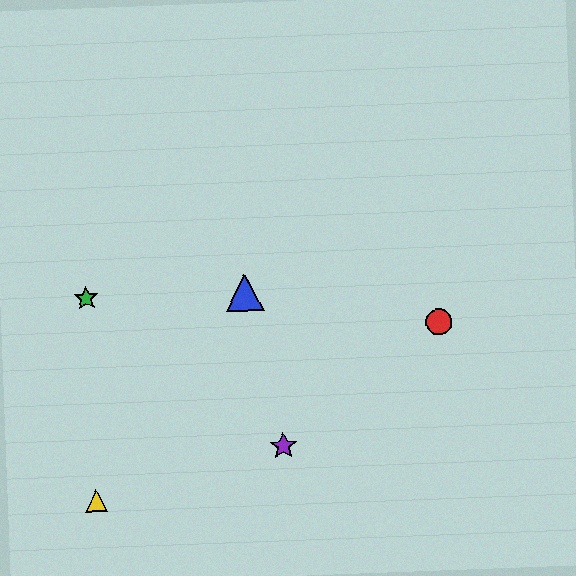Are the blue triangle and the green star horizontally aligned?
Yes, both are at y≈292.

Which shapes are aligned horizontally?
The blue triangle, the green star are aligned horizontally.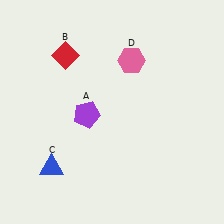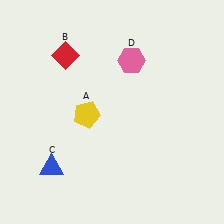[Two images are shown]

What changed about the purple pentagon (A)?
In Image 1, A is purple. In Image 2, it changed to yellow.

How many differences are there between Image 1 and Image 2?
There is 1 difference between the two images.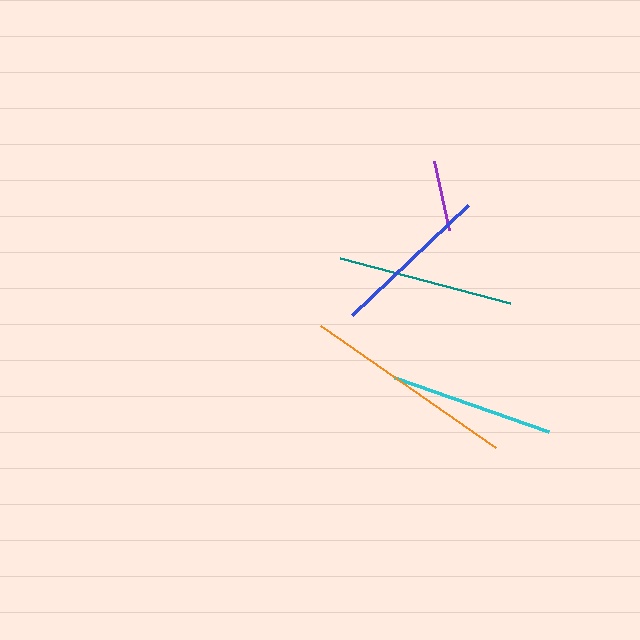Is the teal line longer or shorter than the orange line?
The orange line is longer than the teal line.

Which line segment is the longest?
The orange line is the longest at approximately 213 pixels.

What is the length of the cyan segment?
The cyan segment is approximately 163 pixels long.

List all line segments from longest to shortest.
From longest to shortest: orange, teal, cyan, blue, purple.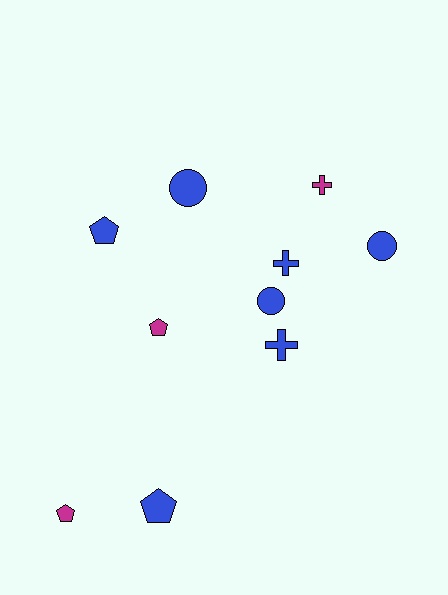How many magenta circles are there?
There are no magenta circles.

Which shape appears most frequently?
Pentagon, with 4 objects.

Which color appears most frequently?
Blue, with 7 objects.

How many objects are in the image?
There are 10 objects.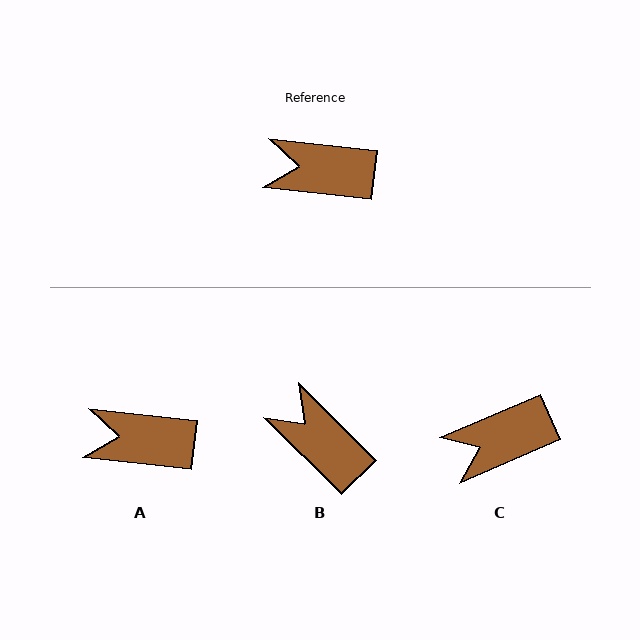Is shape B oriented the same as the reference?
No, it is off by about 39 degrees.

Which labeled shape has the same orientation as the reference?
A.